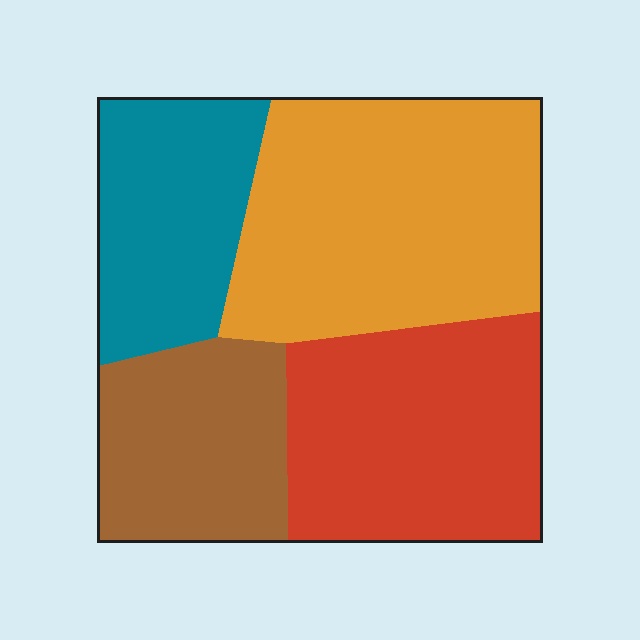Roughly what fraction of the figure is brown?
Brown takes up less than a quarter of the figure.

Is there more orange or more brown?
Orange.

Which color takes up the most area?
Orange, at roughly 35%.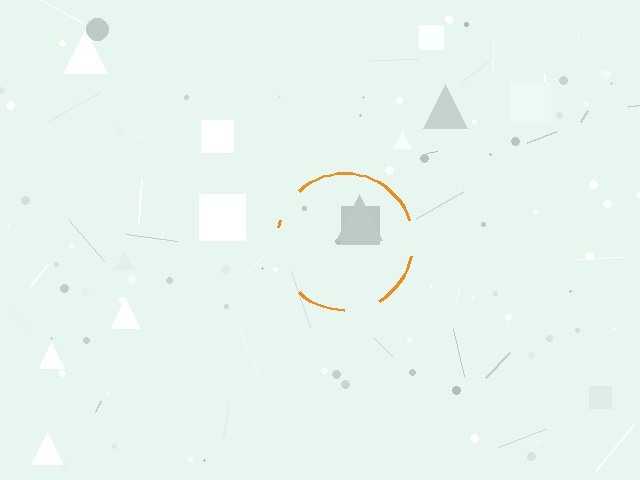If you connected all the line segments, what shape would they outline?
They would outline a circle.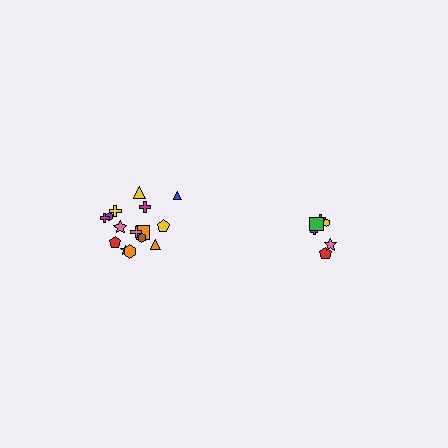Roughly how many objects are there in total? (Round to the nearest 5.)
Roughly 20 objects in total.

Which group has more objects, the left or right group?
The left group.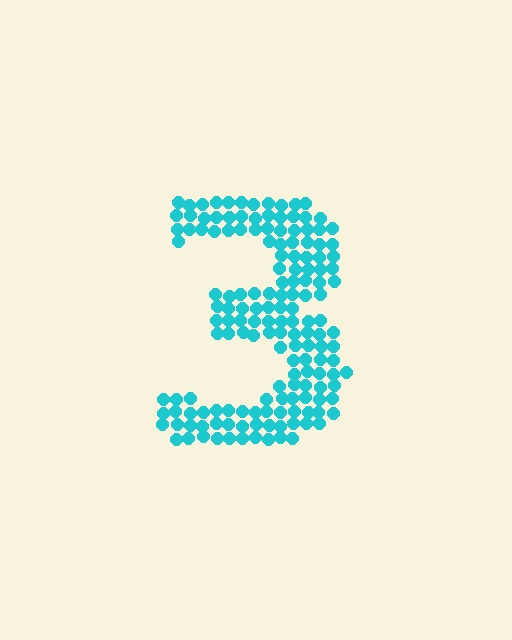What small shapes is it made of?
It is made of small circles.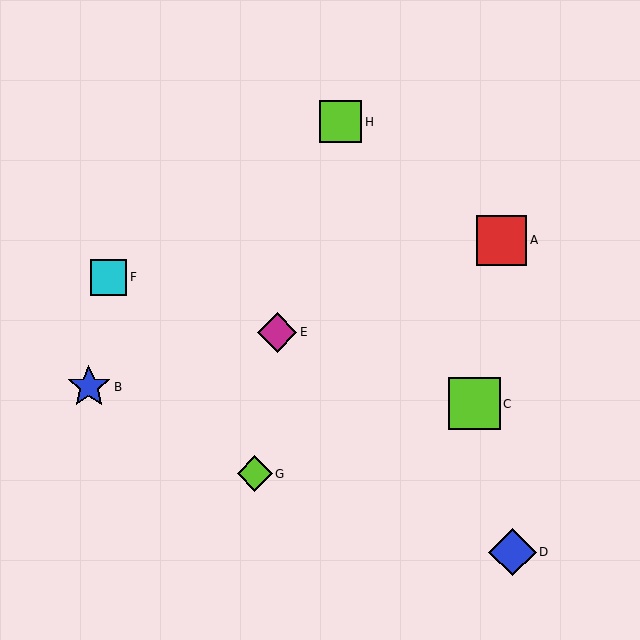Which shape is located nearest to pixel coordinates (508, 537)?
The blue diamond (labeled D) at (513, 552) is nearest to that location.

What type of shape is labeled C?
Shape C is a lime square.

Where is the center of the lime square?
The center of the lime square is at (341, 122).